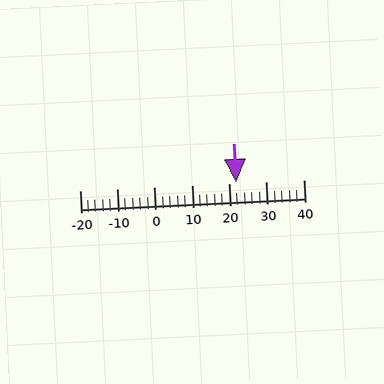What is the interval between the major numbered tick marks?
The major tick marks are spaced 10 units apart.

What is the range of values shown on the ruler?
The ruler shows values from -20 to 40.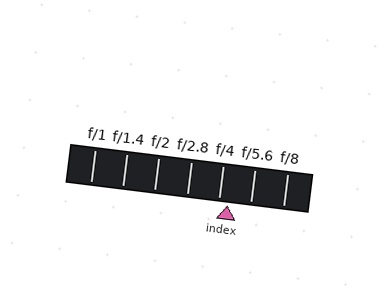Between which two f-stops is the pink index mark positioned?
The index mark is between f/4 and f/5.6.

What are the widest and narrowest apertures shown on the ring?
The widest aperture shown is f/1 and the narrowest is f/8.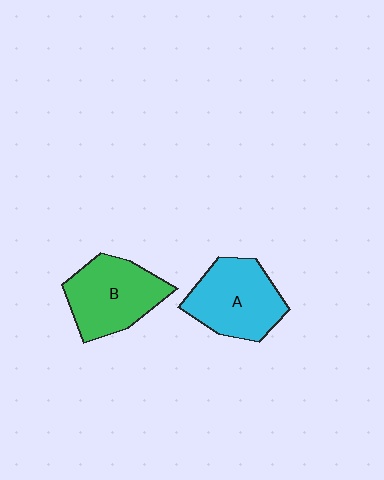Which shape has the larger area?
Shape A (cyan).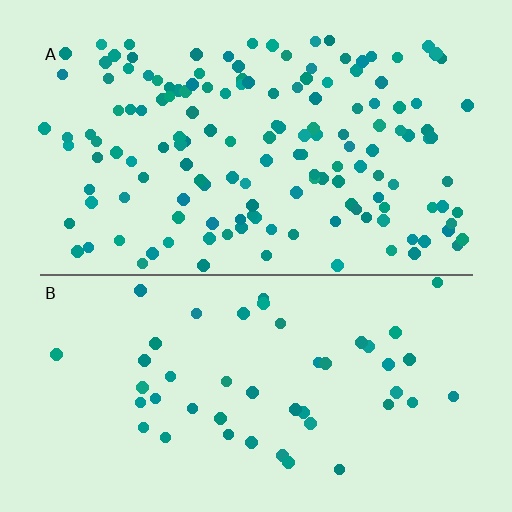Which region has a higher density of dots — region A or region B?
A (the top).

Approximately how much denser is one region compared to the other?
Approximately 3.2× — region A over region B.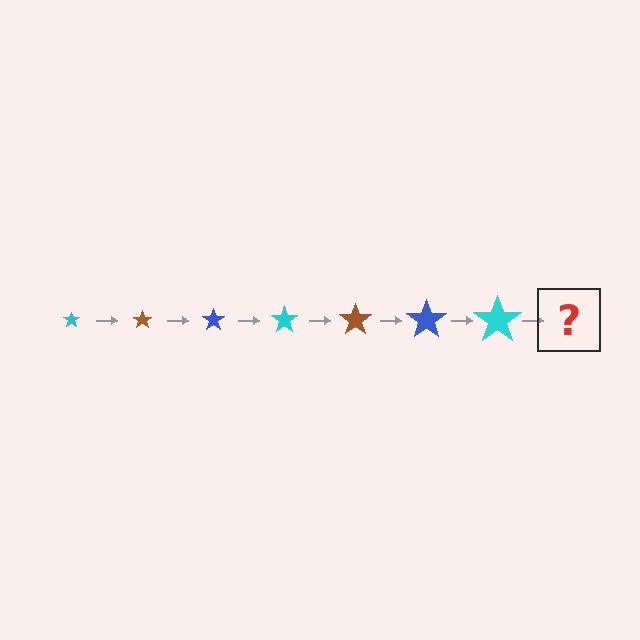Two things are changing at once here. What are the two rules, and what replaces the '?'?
The two rules are that the star grows larger each step and the color cycles through cyan, brown, and blue. The '?' should be a brown star, larger than the previous one.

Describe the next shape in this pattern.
It should be a brown star, larger than the previous one.